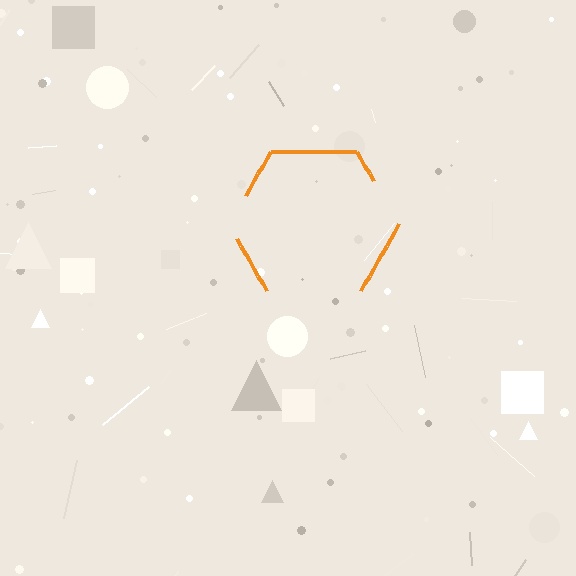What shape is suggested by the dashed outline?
The dashed outline suggests a hexagon.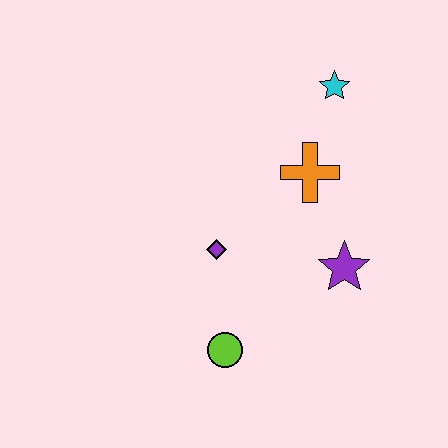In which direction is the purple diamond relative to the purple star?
The purple diamond is to the left of the purple star.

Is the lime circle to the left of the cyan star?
Yes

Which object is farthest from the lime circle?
The cyan star is farthest from the lime circle.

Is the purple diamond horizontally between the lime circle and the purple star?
No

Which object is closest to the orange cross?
The cyan star is closest to the orange cross.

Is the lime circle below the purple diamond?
Yes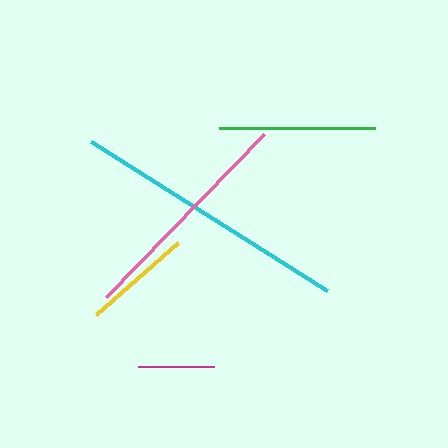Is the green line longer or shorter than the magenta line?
The green line is longer than the magenta line.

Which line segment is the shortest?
The magenta line is the shortest at approximately 76 pixels.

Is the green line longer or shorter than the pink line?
The pink line is longer than the green line.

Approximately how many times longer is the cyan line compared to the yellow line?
The cyan line is approximately 2.5 times the length of the yellow line.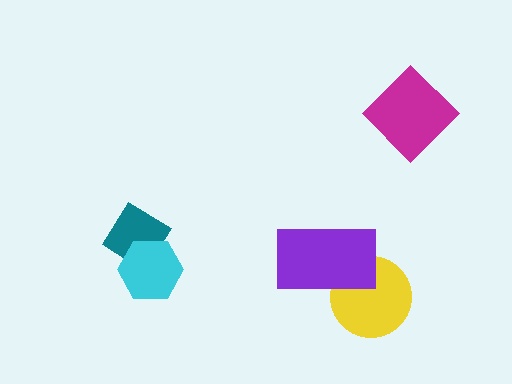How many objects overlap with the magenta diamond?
0 objects overlap with the magenta diamond.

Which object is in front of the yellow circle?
The purple rectangle is in front of the yellow circle.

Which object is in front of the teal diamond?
The cyan hexagon is in front of the teal diamond.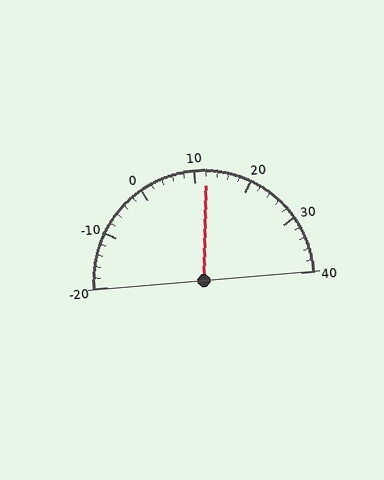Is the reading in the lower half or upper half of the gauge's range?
The reading is in the upper half of the range (-20 to 40).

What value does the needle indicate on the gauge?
The needle indicates approximately 12.